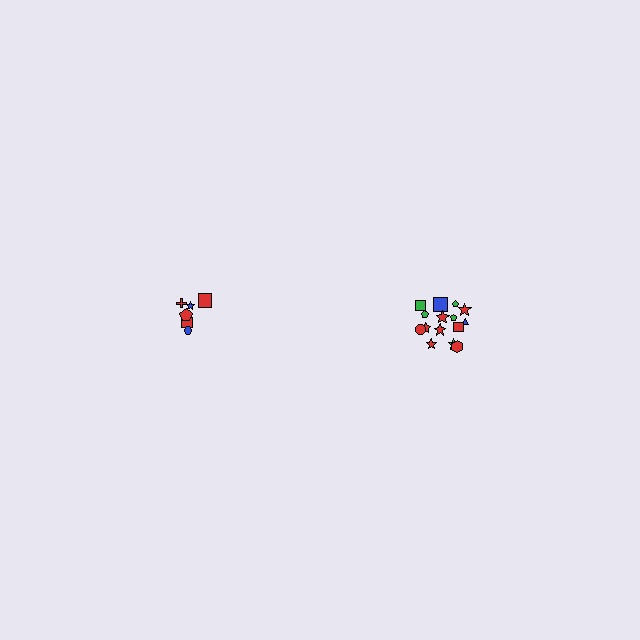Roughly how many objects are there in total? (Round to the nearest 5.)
Roughly 20 objects in total.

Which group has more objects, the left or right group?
The right group.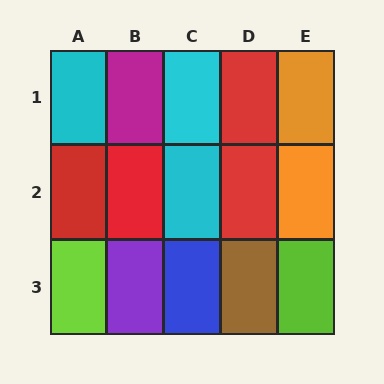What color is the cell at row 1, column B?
Magenta.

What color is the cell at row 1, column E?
Orange.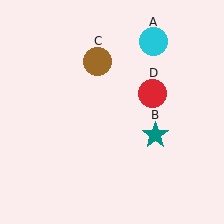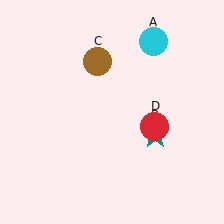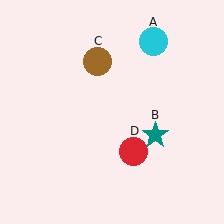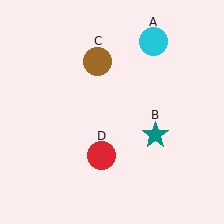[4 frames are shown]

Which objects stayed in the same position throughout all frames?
Cyan circle (object A) and teal star (object B) and brown circle (object C) remained stationary.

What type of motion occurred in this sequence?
The red circle (object D) rotated clockwise around the center of the scene.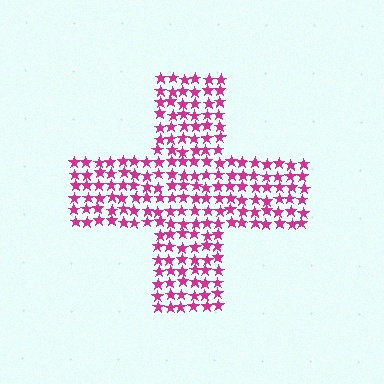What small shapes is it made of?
It is made of small stars.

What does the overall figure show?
The overall figure shows a cross.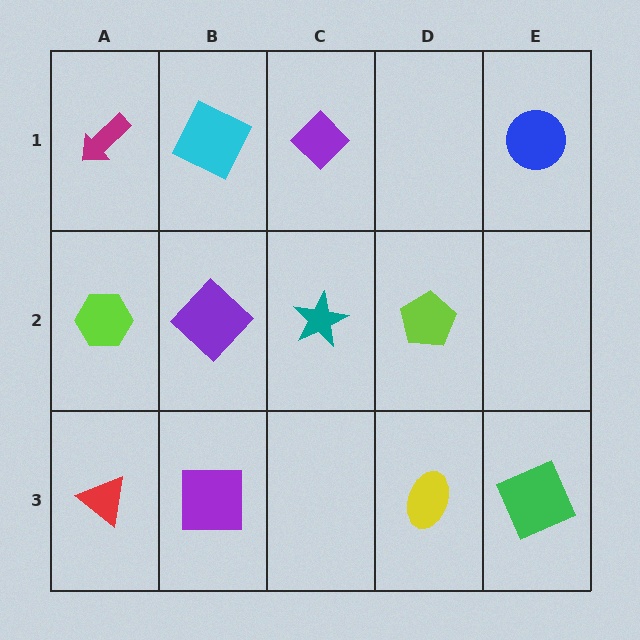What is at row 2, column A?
A lime hexagon.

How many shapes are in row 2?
4 shapes.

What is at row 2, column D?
A lime pentagon.